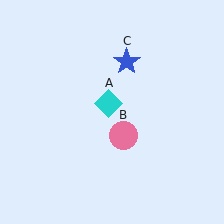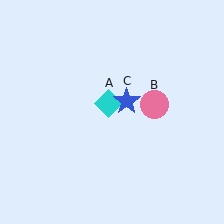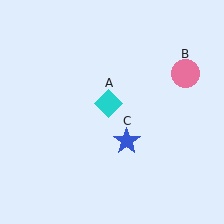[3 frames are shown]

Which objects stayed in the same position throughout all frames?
Cyan diamond (object A) remained stationary.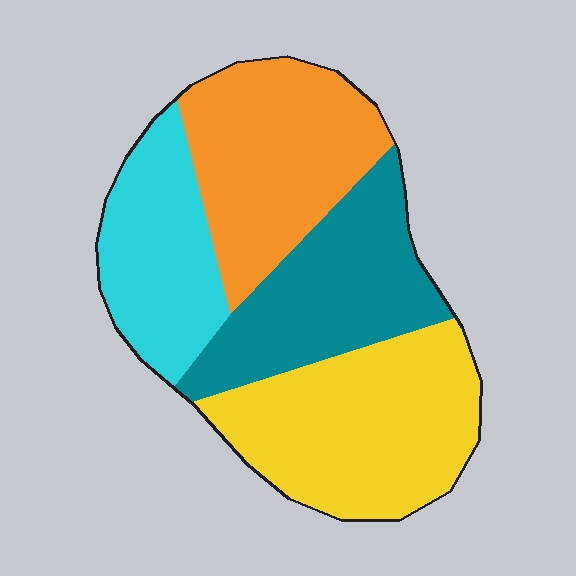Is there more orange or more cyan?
Orange.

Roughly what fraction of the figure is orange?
Orange covers around 25% of the figure.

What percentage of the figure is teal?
Teal takes up less than a quarter of the figure.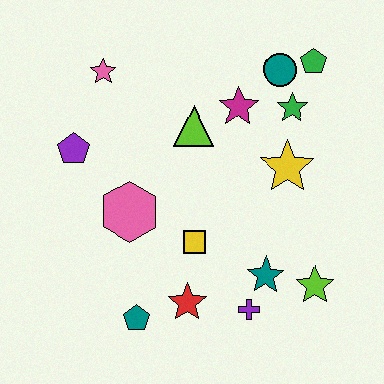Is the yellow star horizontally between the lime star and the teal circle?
Yes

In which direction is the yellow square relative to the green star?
The yellow square is below the green star.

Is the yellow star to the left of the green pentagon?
Yes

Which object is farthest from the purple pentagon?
The lime star is farthest from the purple pentagon.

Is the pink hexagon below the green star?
Yes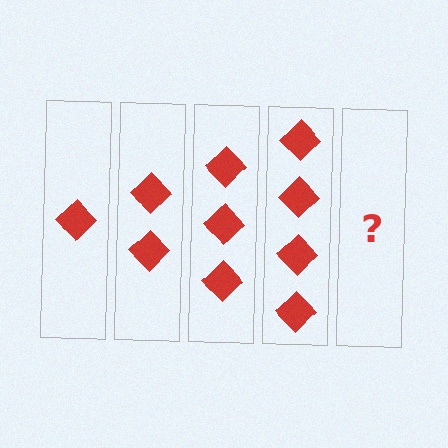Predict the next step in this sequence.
The next step is 5 diamonds.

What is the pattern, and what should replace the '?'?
The pattern is that each step adds one more diamond. The '?' should be 5 diamonds.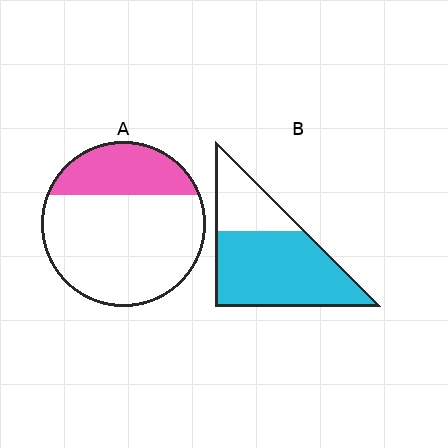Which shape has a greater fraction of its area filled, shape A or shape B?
Shape B.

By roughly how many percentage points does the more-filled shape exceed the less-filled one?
By roughly 40 percentage points (B over A).